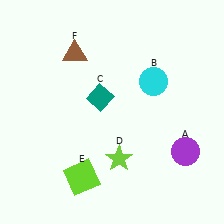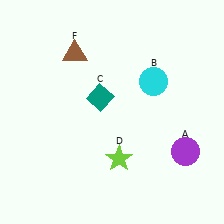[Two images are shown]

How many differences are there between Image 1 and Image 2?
There is 1 difference between the two images.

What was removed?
The lime square (E) was removed in Image 2.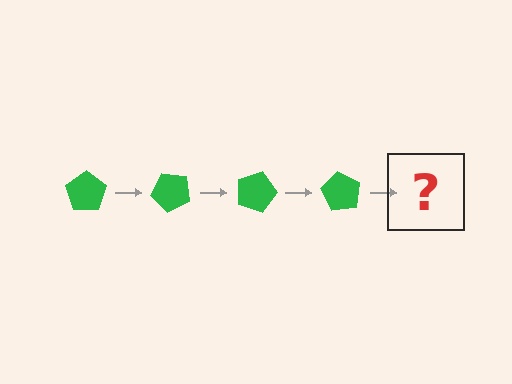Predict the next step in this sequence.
The next step is a green pentagon rotated 180 degrees.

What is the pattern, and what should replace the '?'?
The pattern is that the pentagon rotates 45 degrees each step. The '?' should be a green pentagon rotated 180 degrees.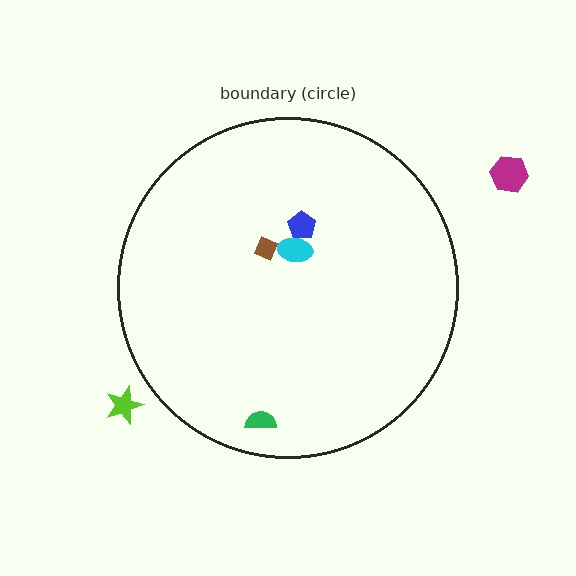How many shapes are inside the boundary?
4 inside, 2 outside.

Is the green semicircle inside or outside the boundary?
Inside.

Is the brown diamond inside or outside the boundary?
Inside.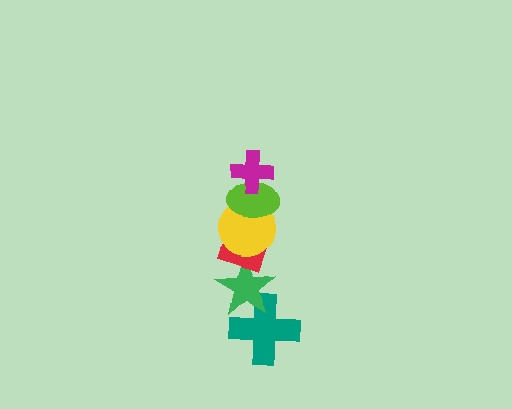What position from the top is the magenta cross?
The magenta cross is 1st from the top.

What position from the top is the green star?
The green star is 5th from the top.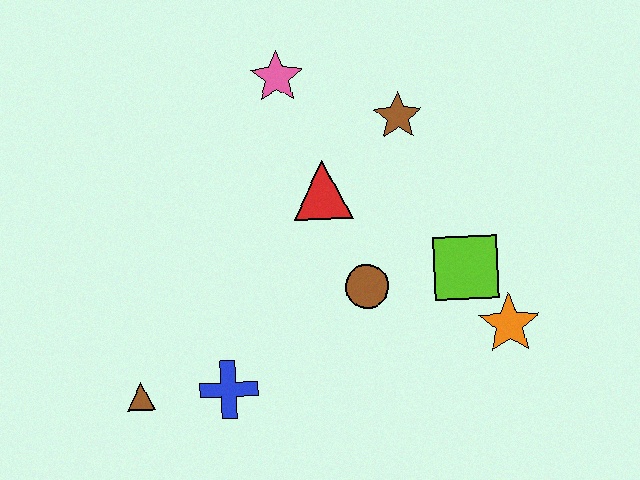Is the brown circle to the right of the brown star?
No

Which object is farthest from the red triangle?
The brown triangle is farthest from the red triangle.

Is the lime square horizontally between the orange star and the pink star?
Yes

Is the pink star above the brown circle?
Yes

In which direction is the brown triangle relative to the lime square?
The brown triangle is to the left of the lime square.